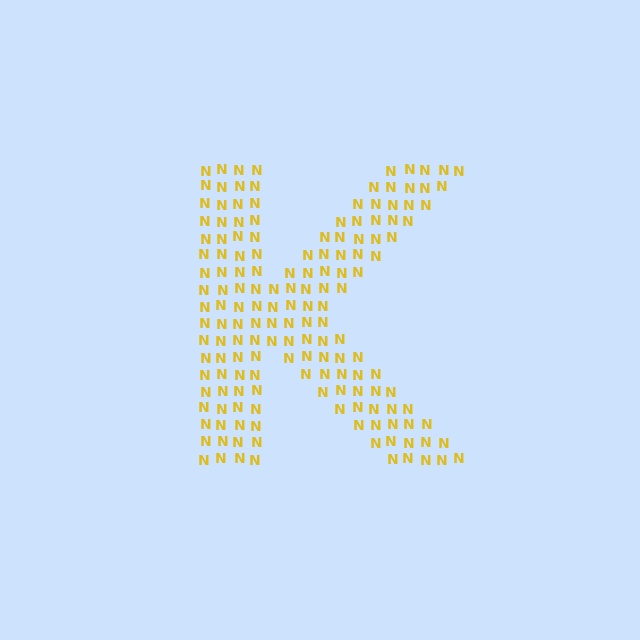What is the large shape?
The large shape is the letter K.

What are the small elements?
The small elements are letter N's.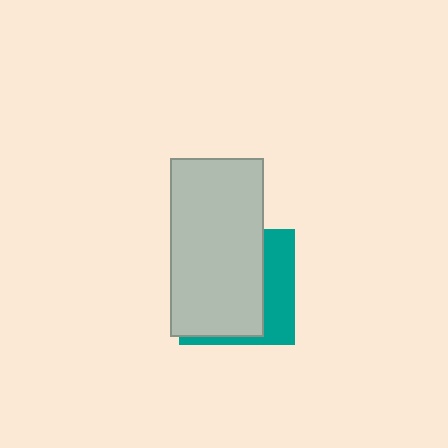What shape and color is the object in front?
The object in front is a light gray rectangle.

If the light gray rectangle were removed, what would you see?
You would see the complete teal square.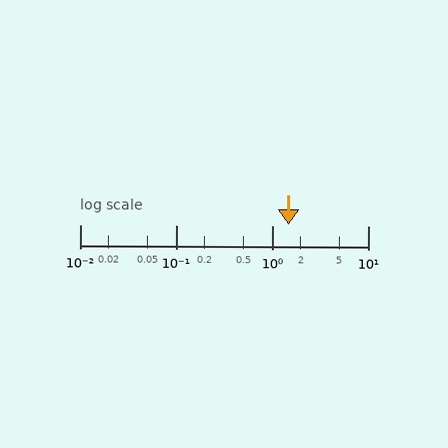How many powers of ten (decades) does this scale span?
The scale spans 3 decades, from 0.01 to 10.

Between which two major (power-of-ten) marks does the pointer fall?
The pointer is between 1 and 10.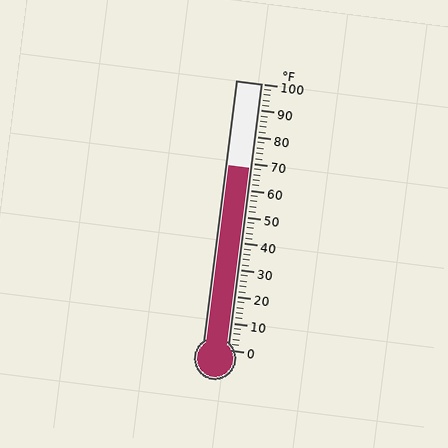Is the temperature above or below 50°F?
The temperature is above 50°F.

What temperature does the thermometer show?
The thermometer shows approximately 68°F.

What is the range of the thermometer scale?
The thermometer scale ranges from 0°F to 100°F.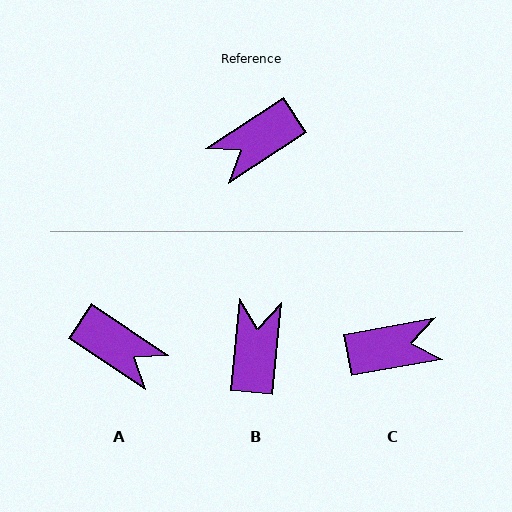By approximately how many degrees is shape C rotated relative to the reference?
Approximately 157 degrees counter-clockwise.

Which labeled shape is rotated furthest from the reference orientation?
C, about 157 degrees away.